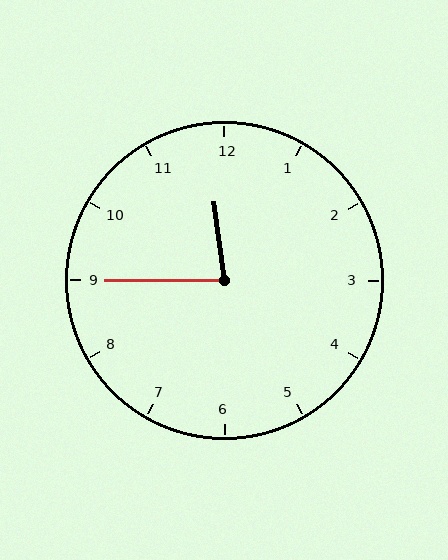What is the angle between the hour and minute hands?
Approximately 82 degrees.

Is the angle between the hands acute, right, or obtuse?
It is acute.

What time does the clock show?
11:45.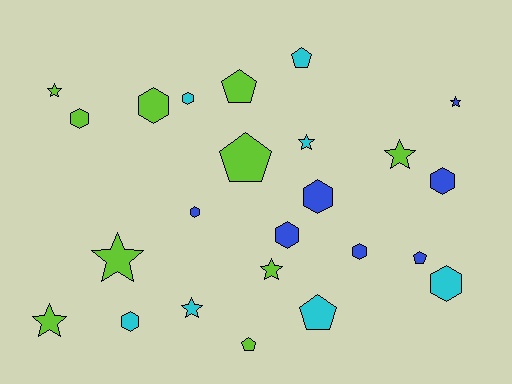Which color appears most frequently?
Lime, with 10 objects.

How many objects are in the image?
There are 24 objects.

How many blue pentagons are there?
There is 1 blue pentagon.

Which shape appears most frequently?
Hexagon, with 10 objects.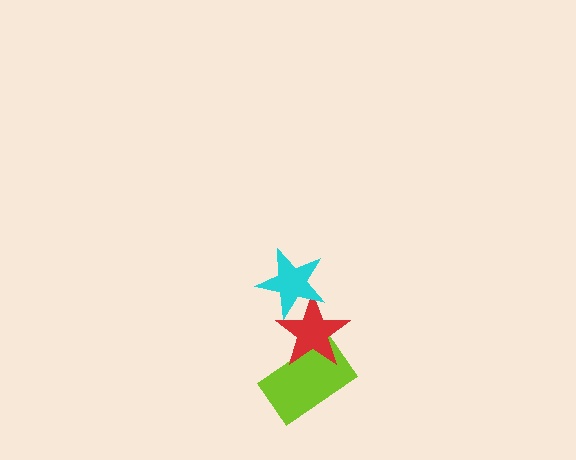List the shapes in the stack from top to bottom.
From top to bottom: the cyan star, the red star, the lime rectangle.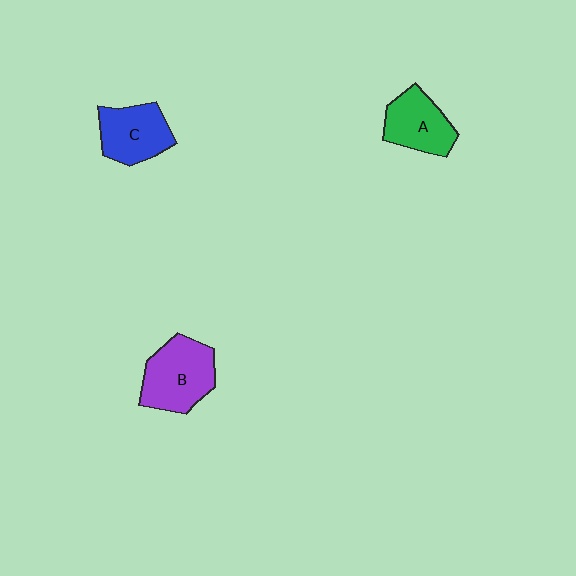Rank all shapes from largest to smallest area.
From largest to smallest: B (purple), C (blue), A (green).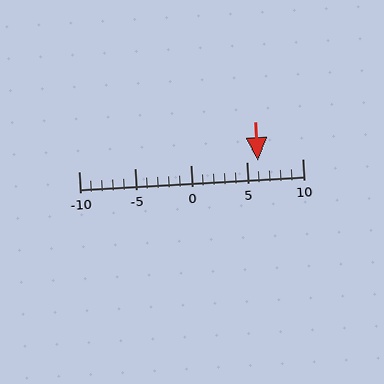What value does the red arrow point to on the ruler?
The red arrow points to approximately 6.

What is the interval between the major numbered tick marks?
The major tick marks are spaced 5 units apart.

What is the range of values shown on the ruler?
The ruler shows values from -10 to 10.